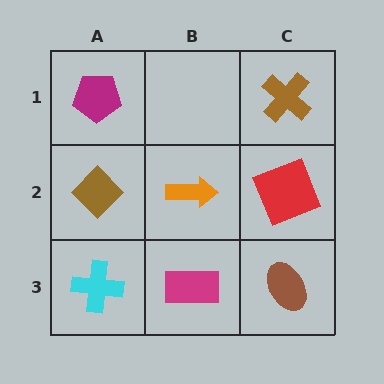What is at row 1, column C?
A brown cross.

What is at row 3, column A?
A cyan cross.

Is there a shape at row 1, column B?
No, that cell is empty.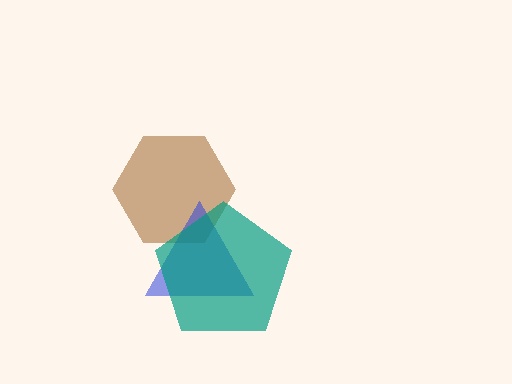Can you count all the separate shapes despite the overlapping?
Yes, there are 3 separate shapes.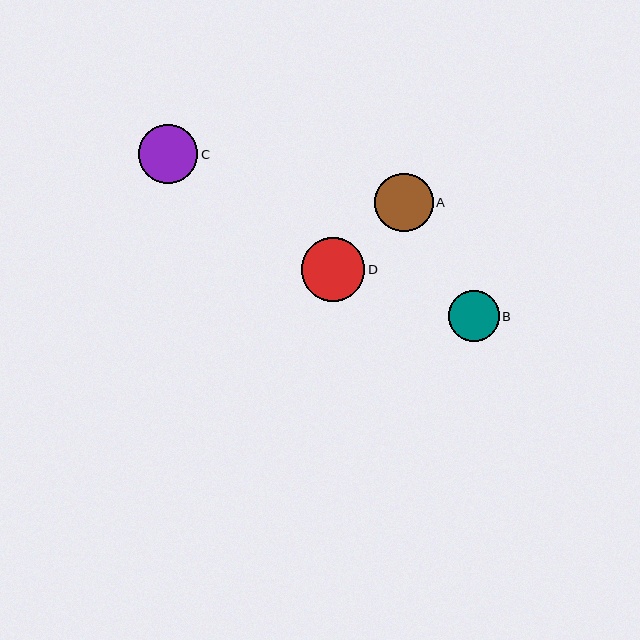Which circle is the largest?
Circle D is the largest with a size of approximately 64 pixels.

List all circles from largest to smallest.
From largest to smallest: D, C, A, B.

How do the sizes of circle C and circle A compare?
Circle C and circle A are approximately the same size.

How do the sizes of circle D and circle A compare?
Circle D and circle A are approximately the same size.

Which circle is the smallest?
Circle B is the smallest with a size of approximately 51 pixels.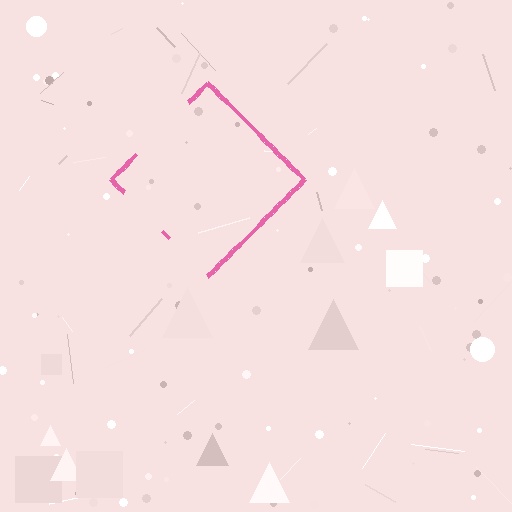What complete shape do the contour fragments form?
The contour fragments form a diamond.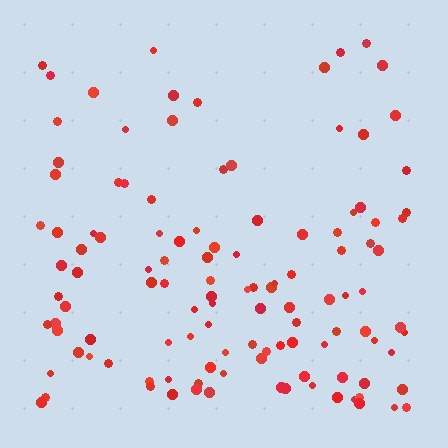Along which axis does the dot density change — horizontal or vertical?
Vertical.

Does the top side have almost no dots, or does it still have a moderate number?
Still a moderate number, just noticeably fewer than the bottom.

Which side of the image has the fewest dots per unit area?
The top.